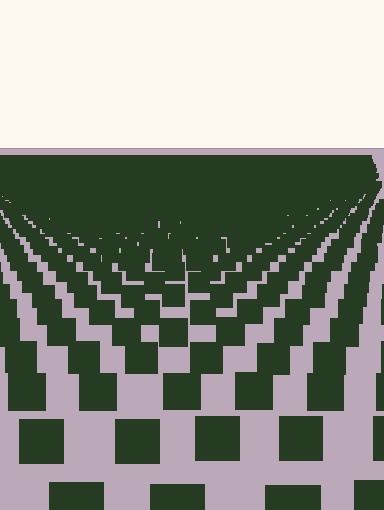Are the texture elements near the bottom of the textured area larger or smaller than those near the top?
Larger. Near the bottom, elements are closer to the viewer and appear at a bigger on-screen size.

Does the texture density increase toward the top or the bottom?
Density increases toward the top.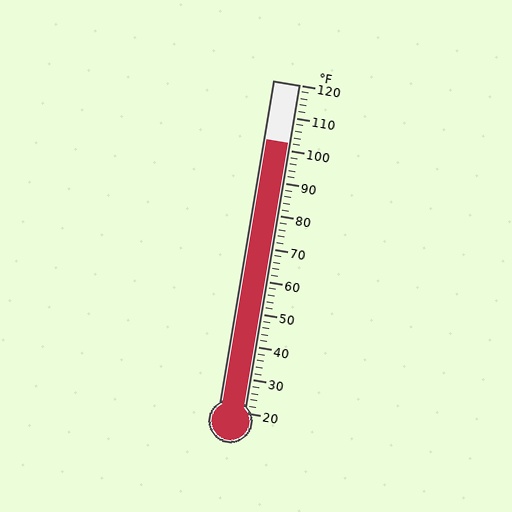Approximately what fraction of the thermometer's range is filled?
The thermometer is filled to approximately 80% of its range.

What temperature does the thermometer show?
The thermometer shows approximately 102°F.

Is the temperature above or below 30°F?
The temperature is above 30°F.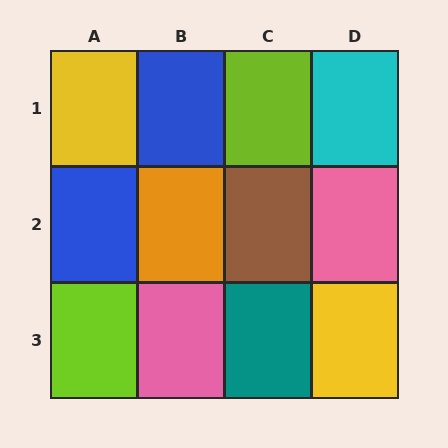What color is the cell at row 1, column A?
Yellow.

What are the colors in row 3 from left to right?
Lime, pink, teal, yellow.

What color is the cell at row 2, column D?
Pink.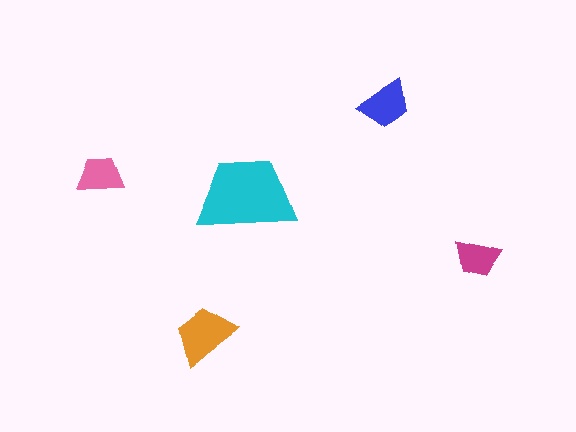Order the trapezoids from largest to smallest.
the cyan one, the orange one, the blue one, the pink one, the magenta one.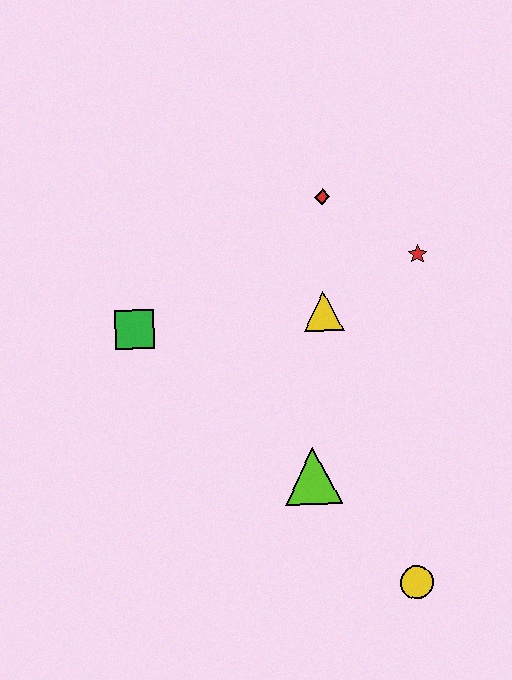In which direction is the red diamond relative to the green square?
The red diamond is to the right of the green square.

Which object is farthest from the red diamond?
The yellow circle is farthest from the red diamond.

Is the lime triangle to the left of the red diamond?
Yes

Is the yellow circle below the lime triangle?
Yes